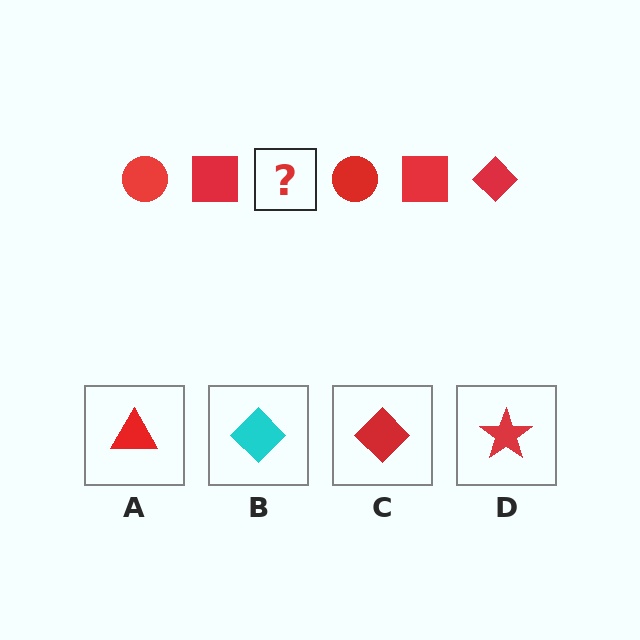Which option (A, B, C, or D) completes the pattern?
C.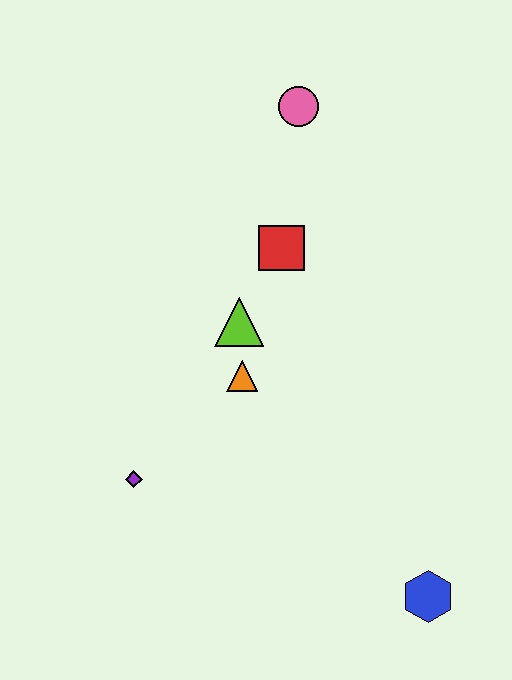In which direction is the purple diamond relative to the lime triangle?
The purple diamond is below the lime triangle.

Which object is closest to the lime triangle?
The orange triangle is closest to the lime triangle.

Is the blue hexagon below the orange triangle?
Yes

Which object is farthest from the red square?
The blue hexagon is farthest from the red square.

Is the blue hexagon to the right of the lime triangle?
Yes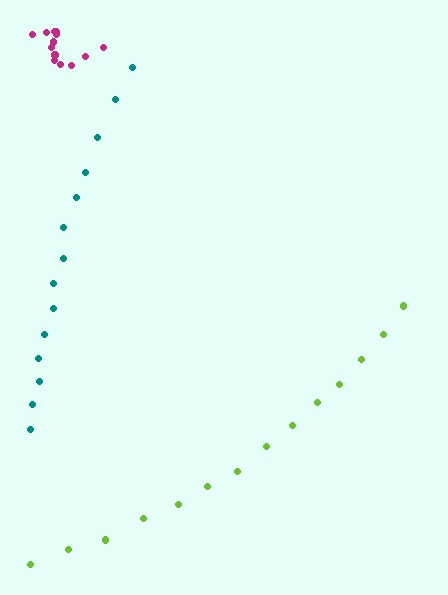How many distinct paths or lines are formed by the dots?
There are 3 distinct paths.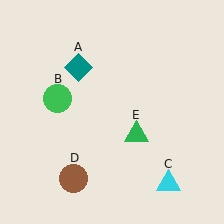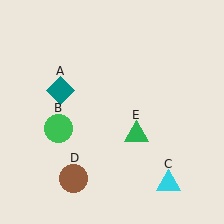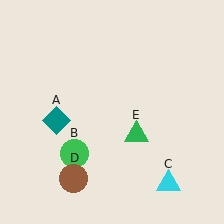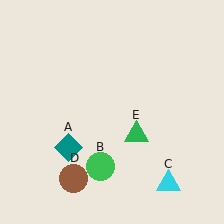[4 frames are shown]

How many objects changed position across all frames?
2 objects changed position: teal diamond (object A), green circle (object B).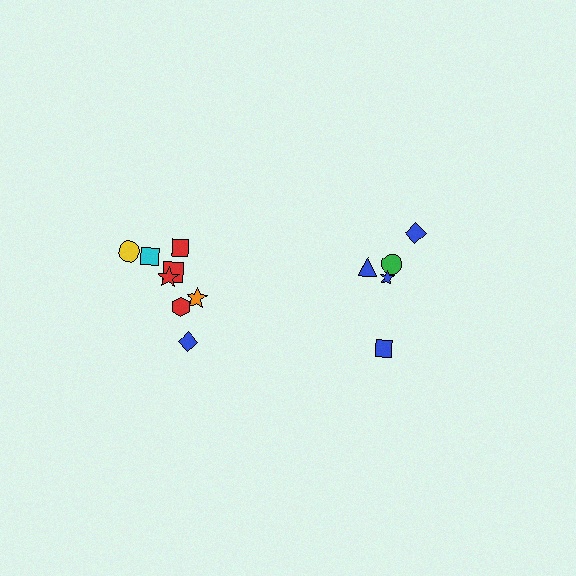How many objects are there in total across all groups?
There are 13 objects.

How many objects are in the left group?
There are 8 objects.